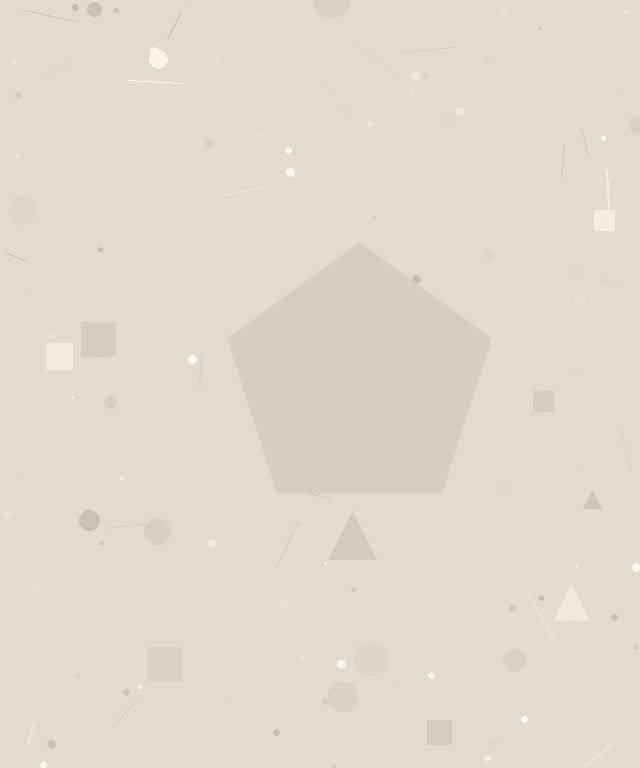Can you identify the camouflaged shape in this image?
The camouflaged shape is a pentagon.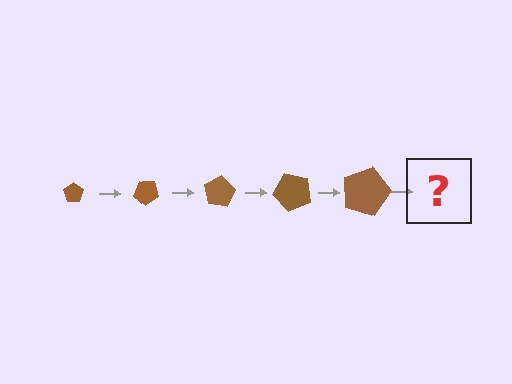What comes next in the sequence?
The next element should be a pentagon, larger than the previous one and rotated 200 degrees from the start.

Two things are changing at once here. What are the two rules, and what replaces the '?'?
The two rules are that the pentagon grows larger each step and it rotates 40 degrees each step. The '?' should be a pentagon, larger than the previous one and rotated 200 degrees from the start.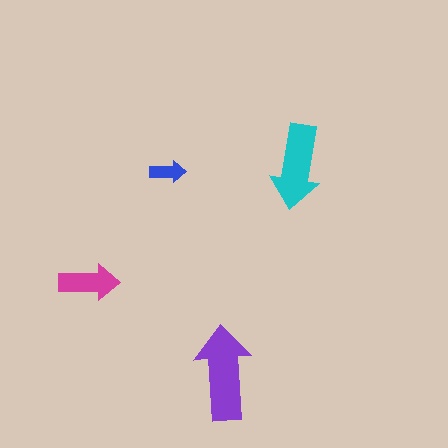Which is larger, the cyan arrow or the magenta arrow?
The cyan one.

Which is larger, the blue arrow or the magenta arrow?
The magenta one.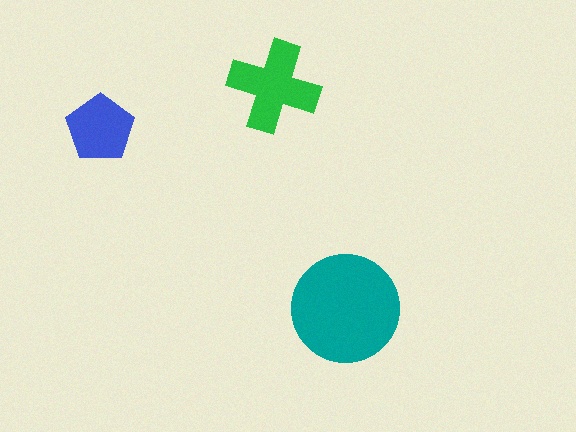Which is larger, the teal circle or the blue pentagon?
The teal circle.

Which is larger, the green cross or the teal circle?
The teal circle.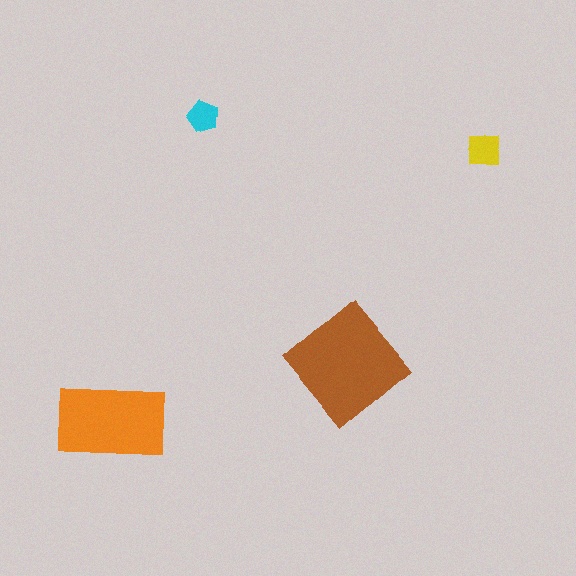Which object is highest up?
The cyan pentagon is topmost.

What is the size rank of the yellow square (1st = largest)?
3rd.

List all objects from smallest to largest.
The cyan pentagon, the yellow square, the orange rectangle, the brown diamond.